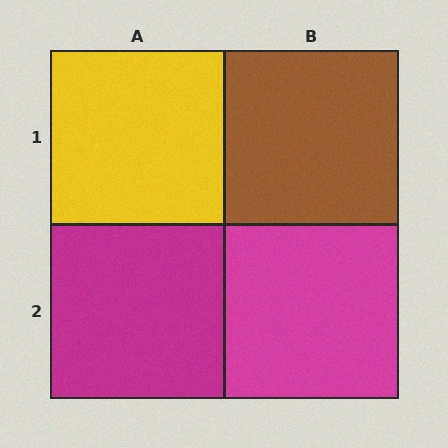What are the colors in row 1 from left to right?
Yellow, brown.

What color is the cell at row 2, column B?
Magenta.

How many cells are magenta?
2 cells are magenta.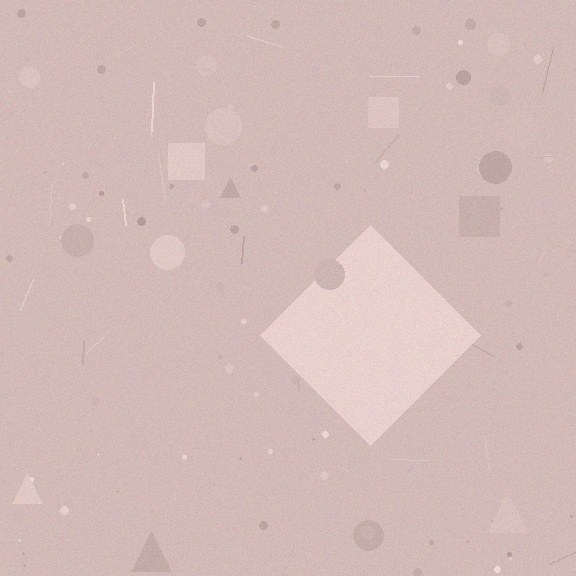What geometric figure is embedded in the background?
A diamond is embedded in the background.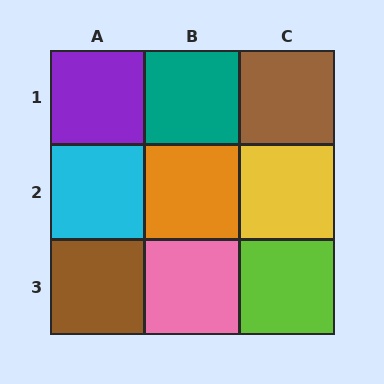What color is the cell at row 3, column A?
Brown.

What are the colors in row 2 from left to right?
Cyan, orange, yellow.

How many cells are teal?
1 cell is teal.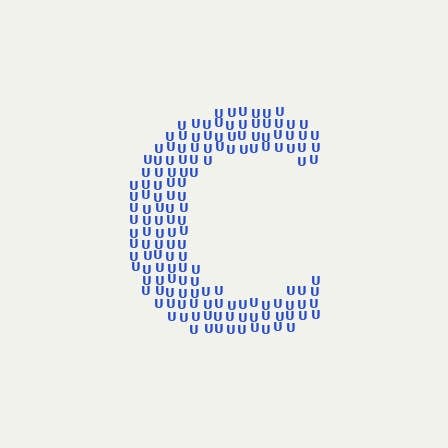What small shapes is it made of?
It is made of small letter U's.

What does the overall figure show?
The overall figure shows the letter C.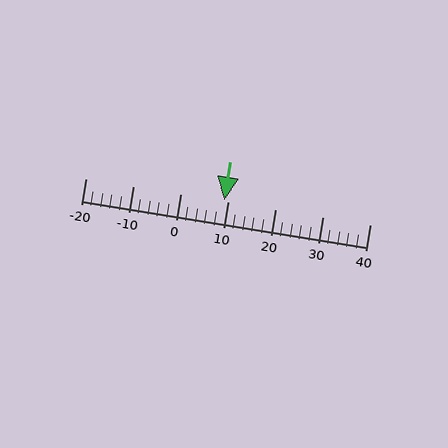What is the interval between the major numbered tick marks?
The major tick marks are spaced 10 units apart.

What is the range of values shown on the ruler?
The ruler shows values from -20 to 40.